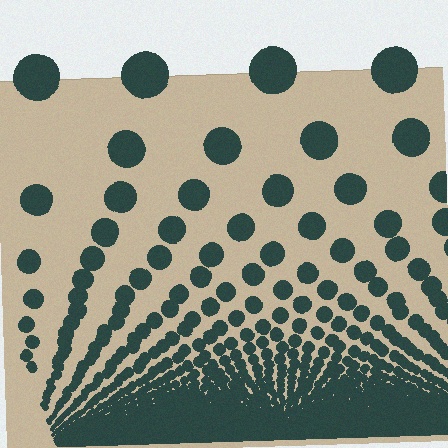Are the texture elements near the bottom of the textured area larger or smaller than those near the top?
Smaller. The gradient is inverted — elements near the bottom are smaller and denser.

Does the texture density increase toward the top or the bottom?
Density increases toward the bottom.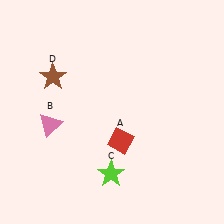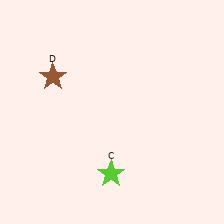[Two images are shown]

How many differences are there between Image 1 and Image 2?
There are 2 differences between the two images.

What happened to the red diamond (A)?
The red diamond (A) was removed in Image 2. It was in the bottom-right area of Image 1.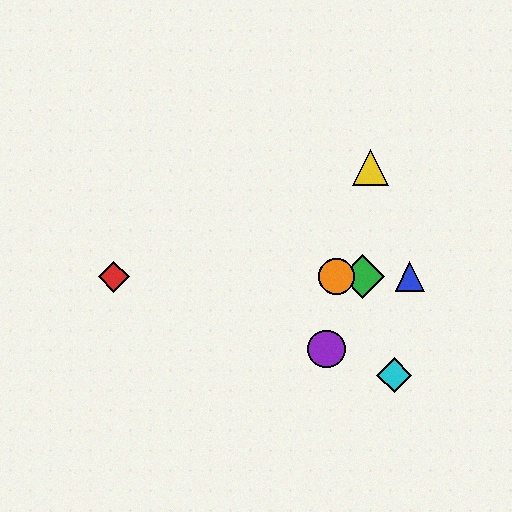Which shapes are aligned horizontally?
The red diamond, the blue triangle, the green diamond, the orange circle are aligned horizontally.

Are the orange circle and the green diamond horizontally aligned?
Yes, both are at y≈277.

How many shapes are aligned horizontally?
4 shapes (the red diamond, the blue triangle, the green diamond, the orange circle) are aligned horizontally.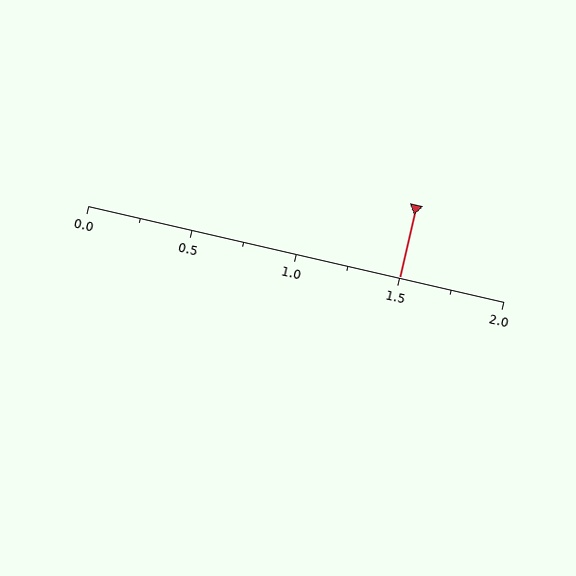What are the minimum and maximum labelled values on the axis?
The axis runs from 0.0 to 2.0.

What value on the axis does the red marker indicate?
The marker indicates approximately 1.5.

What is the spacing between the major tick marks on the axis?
The major ticks are spaced 0.5 apart.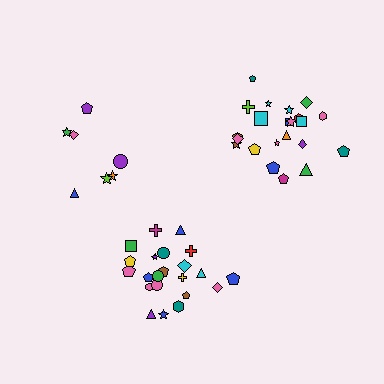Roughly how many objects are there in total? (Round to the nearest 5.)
Roughly 50 objects in total.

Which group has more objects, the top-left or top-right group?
The top-right group.